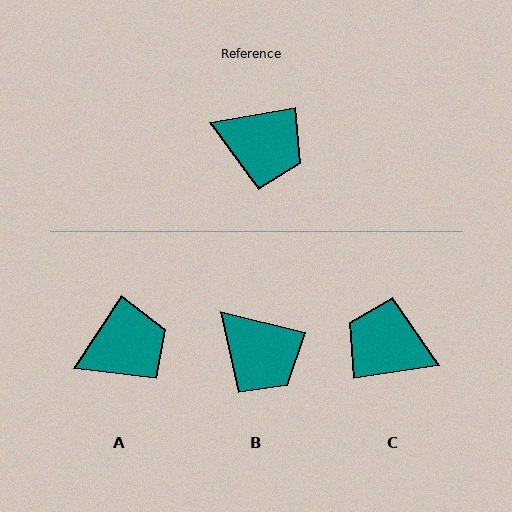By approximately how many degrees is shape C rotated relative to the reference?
Approximately 178 degrees counter-clockwise.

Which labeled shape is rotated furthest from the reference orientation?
C, about 178 degrees away.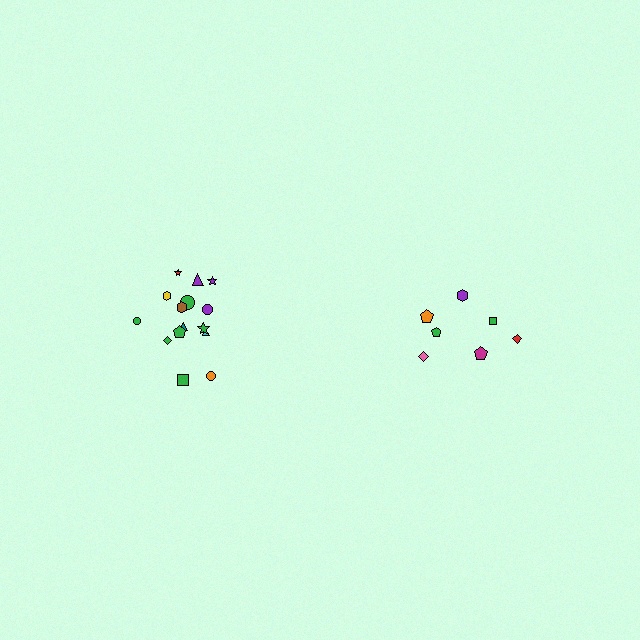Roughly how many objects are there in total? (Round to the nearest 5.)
Roughly 20 objects in total.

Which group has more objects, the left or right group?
The left group.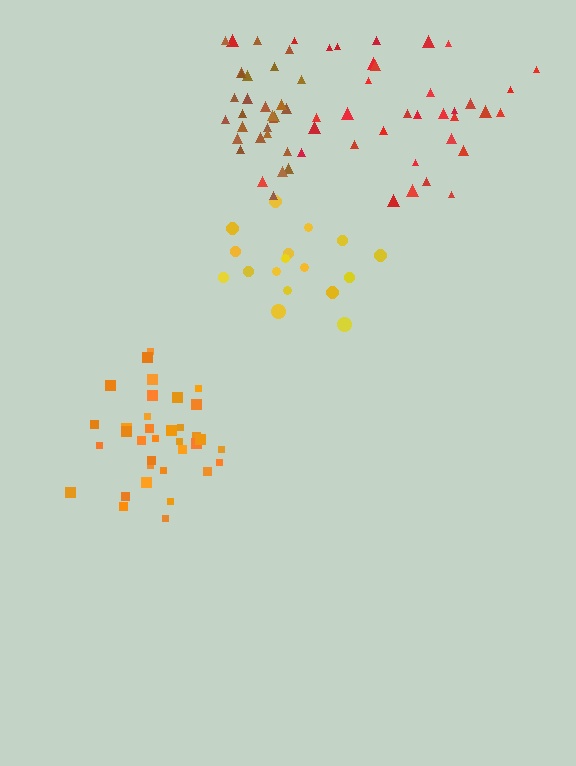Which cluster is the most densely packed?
Brown.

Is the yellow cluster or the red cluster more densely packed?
Red.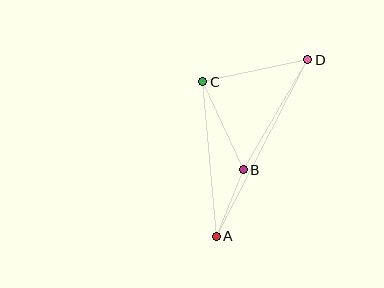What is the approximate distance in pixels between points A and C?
The distance between A and C is approximately 155 pixels.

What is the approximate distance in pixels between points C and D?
The distance between C and D is approximately 107 pixels.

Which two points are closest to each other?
Points A and B are closest to each other.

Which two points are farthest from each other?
Points A and D are farthest from each other.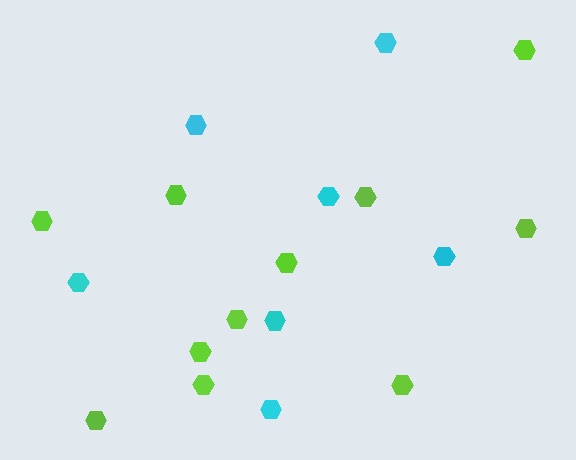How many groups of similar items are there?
There are 2 groups: one group of cyan hexagons (7) and one group of lime hexagons (11).